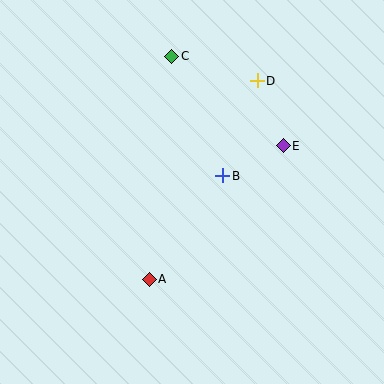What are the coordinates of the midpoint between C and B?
The midpoint between C and B is at (197, 116).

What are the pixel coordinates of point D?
Point D is at (257, 81).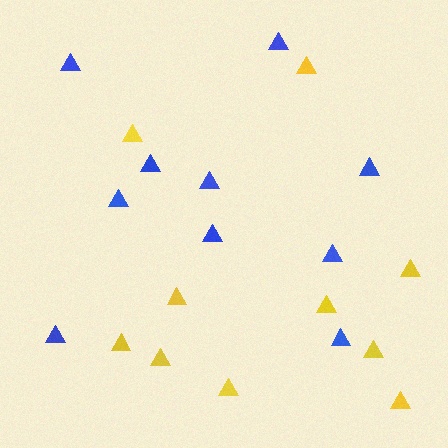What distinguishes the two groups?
There are 2 groups: one group of yellow triangles (10) and one group of blue triangles (10).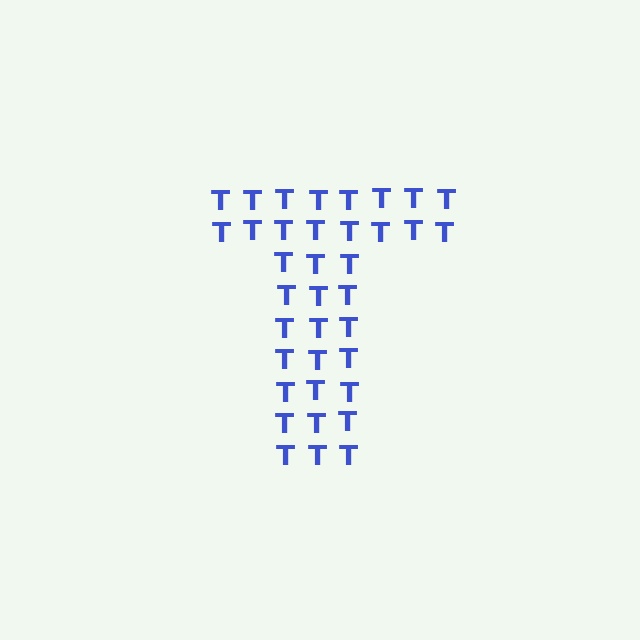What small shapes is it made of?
It is made of small letter T's.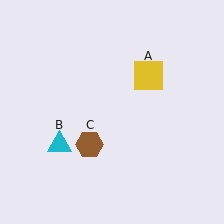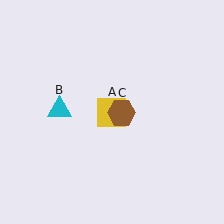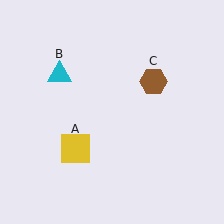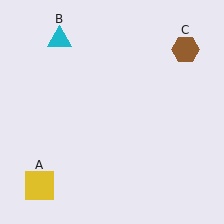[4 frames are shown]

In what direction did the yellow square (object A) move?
The yellow square (object A) moved down and to the left.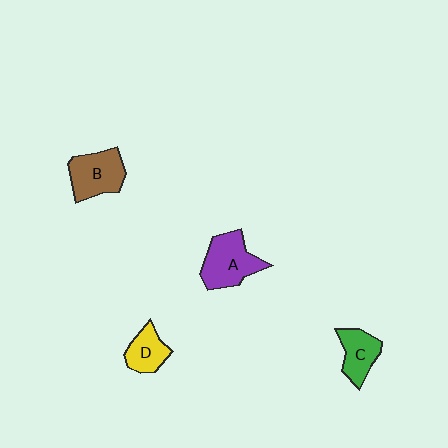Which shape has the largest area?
Shape A (purple).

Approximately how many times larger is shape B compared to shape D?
Approximately 1.5 times.